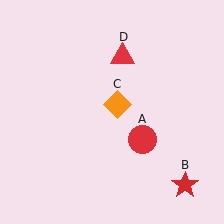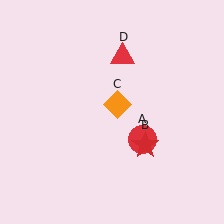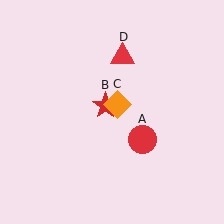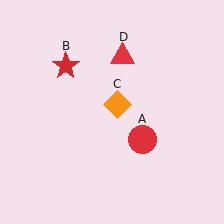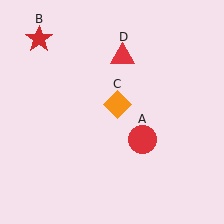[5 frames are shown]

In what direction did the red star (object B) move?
The red star (object B) moved up and to the left.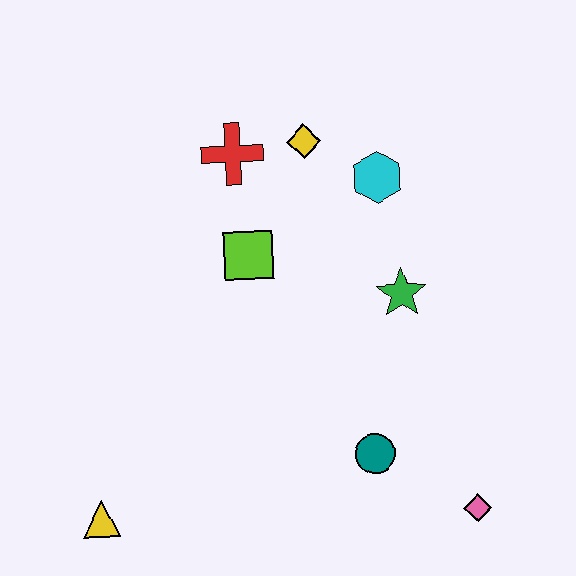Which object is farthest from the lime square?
The pink diamond is farthest from the lime square.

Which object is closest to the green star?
The cyan hexagon is closest to the green star.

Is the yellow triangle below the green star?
Yes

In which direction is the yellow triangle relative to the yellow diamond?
The yellow triangle is below the yellow diamond.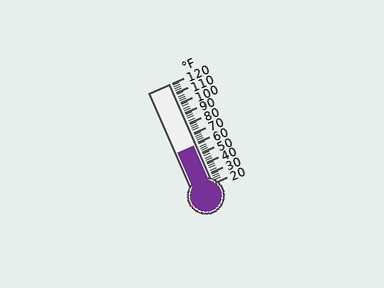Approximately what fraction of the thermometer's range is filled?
The thermometer is filled to approximately 40% of its range.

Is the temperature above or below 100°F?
The temperature is below 100°F.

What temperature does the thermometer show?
The thermometer shows approximately 58°F.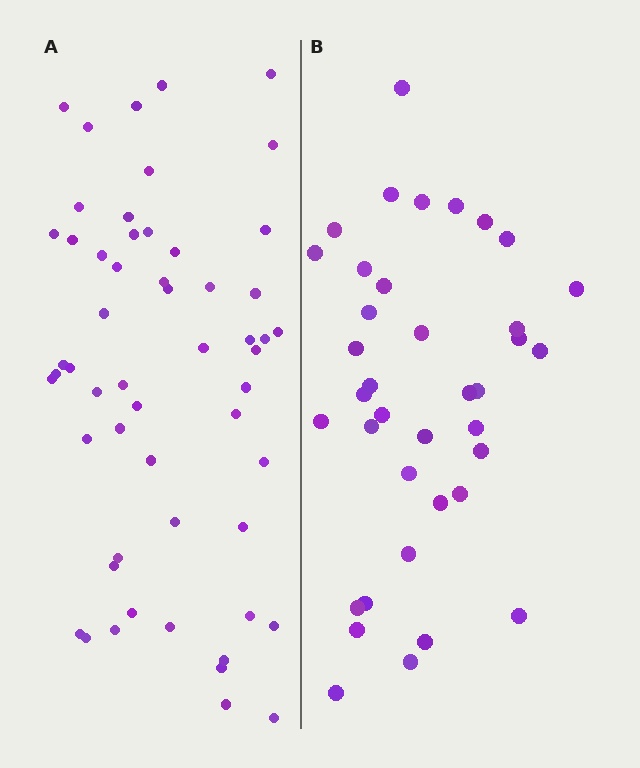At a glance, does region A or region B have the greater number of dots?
Region A (the left region) has more dots.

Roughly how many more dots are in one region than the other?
Region A has approximately 15 more dots than region B.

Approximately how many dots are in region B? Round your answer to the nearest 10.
About 40 dots. (The exact count is 38, which rounds to 40.)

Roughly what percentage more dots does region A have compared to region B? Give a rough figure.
About 45% more.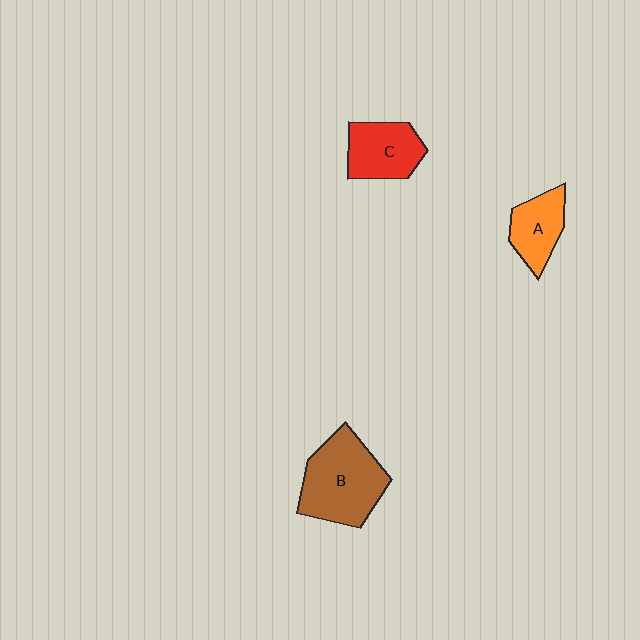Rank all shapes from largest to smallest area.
From largest to smallest: B (brown), C (red), A (orange).